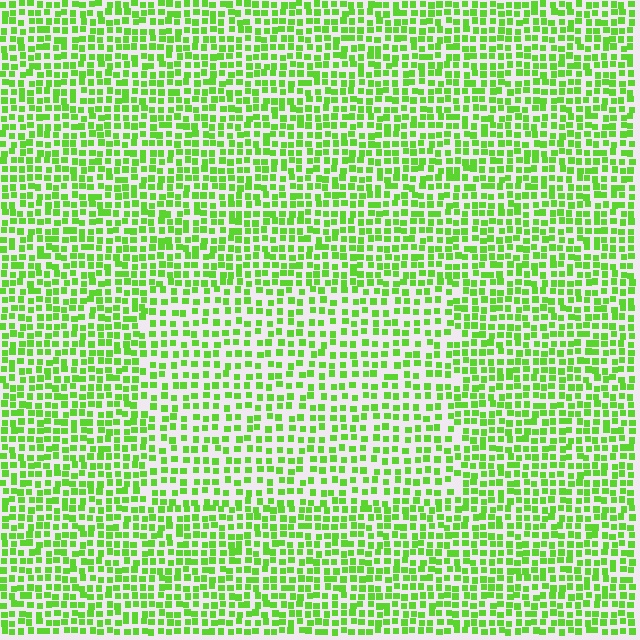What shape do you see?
I see a rectangle.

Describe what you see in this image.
The image contains small lime elements arranged at two different densities. A rectangle-shaped region is visible where the elements are less densely packed than the surrounding area.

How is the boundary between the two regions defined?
The boundary is defined by a change in element density (approximately 1.5x ratio). All elements are the same color, size, and shape.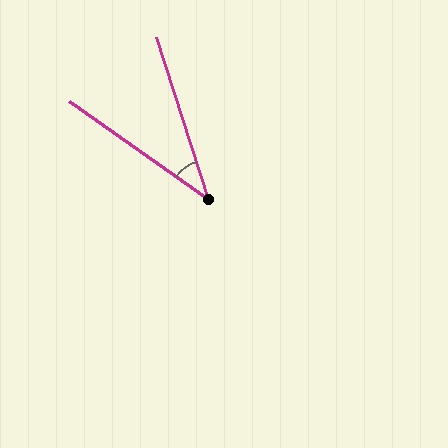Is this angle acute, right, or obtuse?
It is acute.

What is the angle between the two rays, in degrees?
Approximately 37 degrees.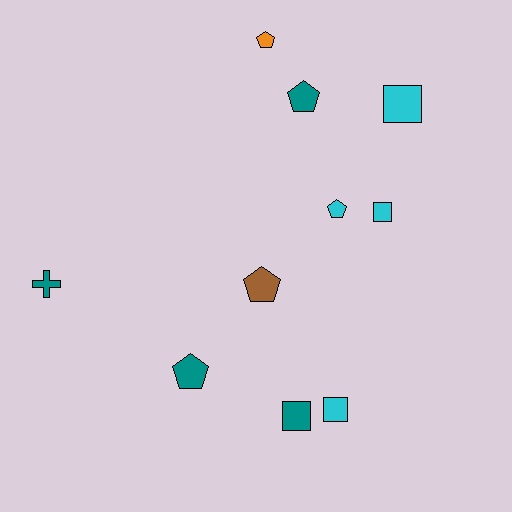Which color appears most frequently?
Cyan, with 4 objects.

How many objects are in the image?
There are 10 objects.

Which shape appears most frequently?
Pentagon, with 5 objects.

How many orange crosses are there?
There are no orange crosses.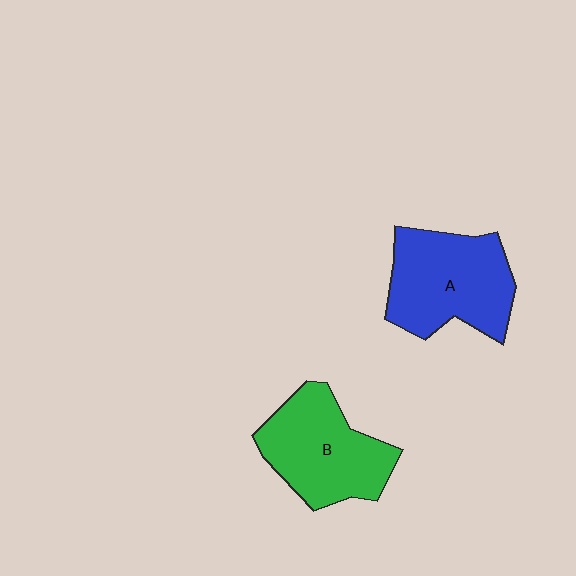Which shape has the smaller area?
Shape B (green).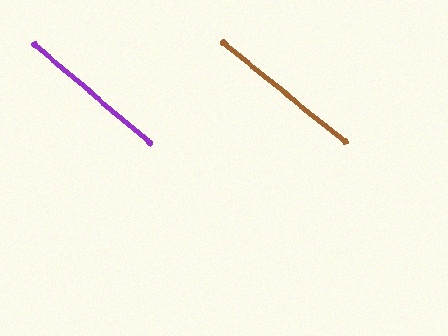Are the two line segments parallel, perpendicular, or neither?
Parallel — their directions differ by only 1.2°.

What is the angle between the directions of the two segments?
Approximately 1 degree.